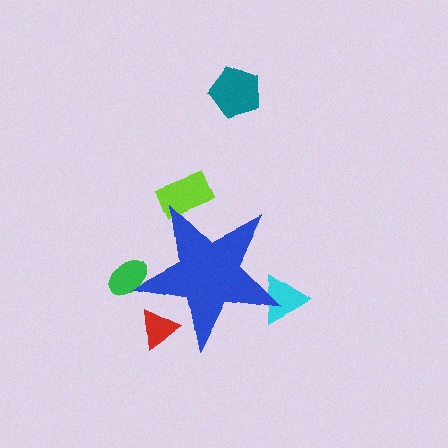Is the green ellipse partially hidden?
Yes, the green ellipse is partially hidden behind the blue star.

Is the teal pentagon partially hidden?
No, the teal pentagon is fully visible.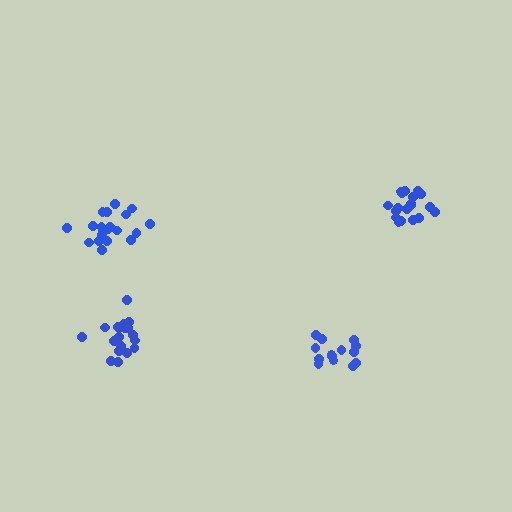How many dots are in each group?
Group 1: 14 dots, Group 2: 19 dots, Group 3: 19 dots, Group 4: 20 dots (72 total).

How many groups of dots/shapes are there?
There are 4 groups.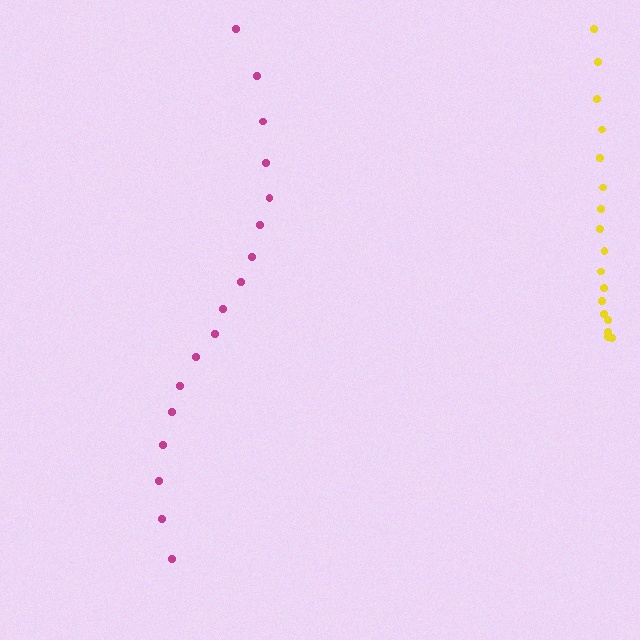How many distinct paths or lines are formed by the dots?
There are 2 distinct paths.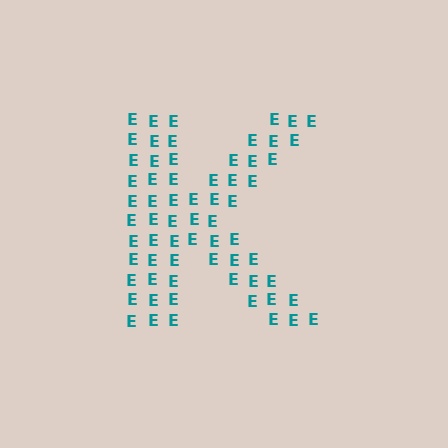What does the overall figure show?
The overall figure shows the letter K.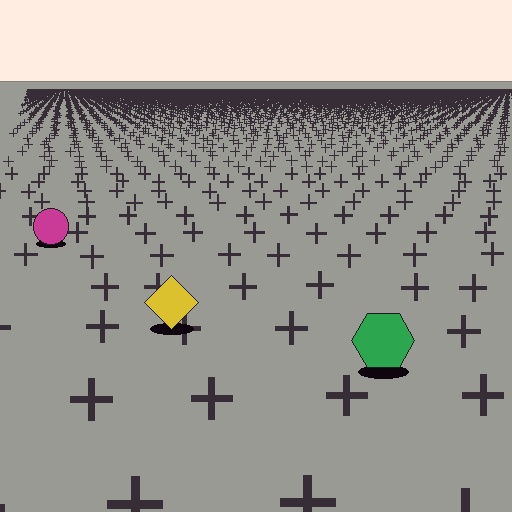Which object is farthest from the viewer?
The magenta circle is farthest from the viewer. It appears smaller and the ground texture around it is denser.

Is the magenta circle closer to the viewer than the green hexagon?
No. The green hexagon is closer — you can tell from the texture gradient: the ground texture is coarser near it.